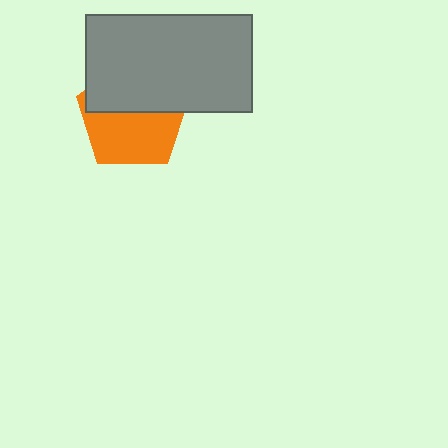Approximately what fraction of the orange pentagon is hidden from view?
Roughly 47% of the orange pentagon is hidden behind the gray rectangle.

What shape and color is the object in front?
The object in front is a gray rectangle.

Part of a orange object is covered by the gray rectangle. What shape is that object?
It is a pentagon.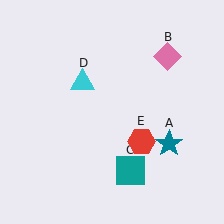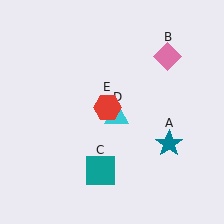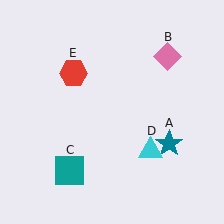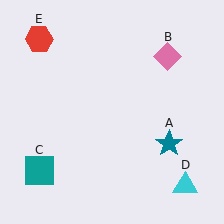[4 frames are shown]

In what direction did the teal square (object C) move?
The teal square (object C) moved left.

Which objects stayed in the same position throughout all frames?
Teal star (object A) and pink diamond (object B) remained stationary.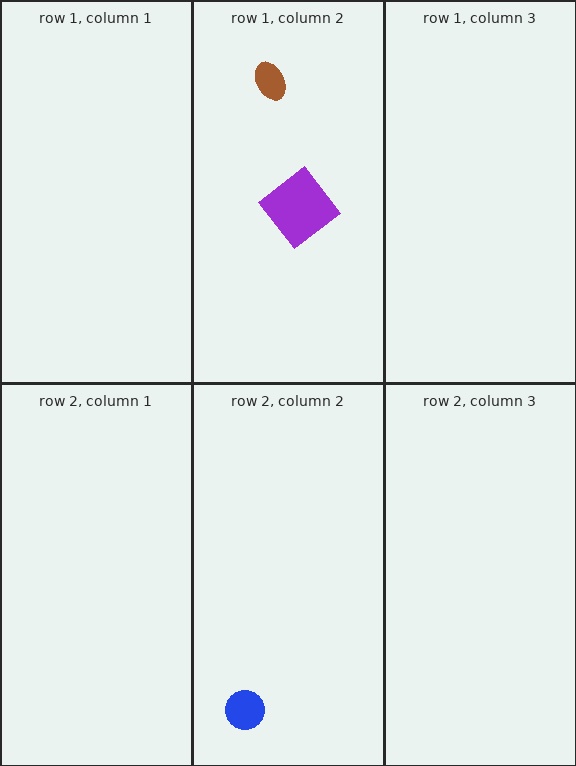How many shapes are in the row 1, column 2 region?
2.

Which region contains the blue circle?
The row 2, column 2 region.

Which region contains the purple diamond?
The row 1, column 2 region.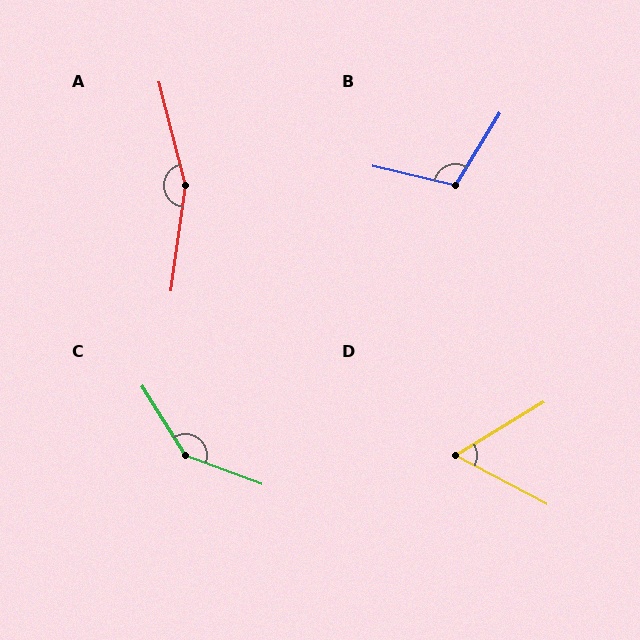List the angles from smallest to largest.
D (59°), B (108°), C (143°), A (158°).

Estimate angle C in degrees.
Approximately 143 degrees.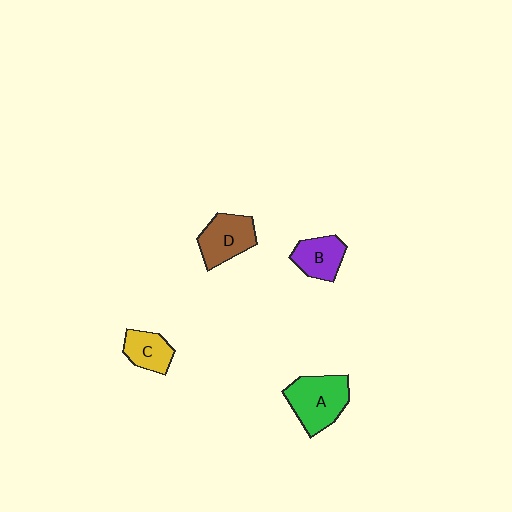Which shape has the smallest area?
Shape C (yellow).